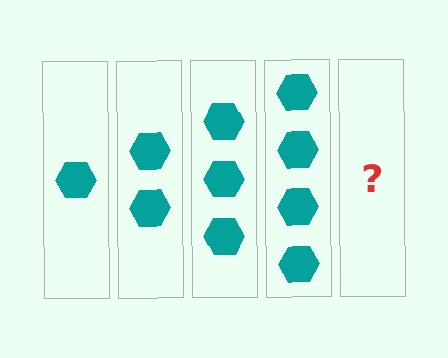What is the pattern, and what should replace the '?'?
The pattern is that each step adds one more hexagon. The '?' should be 5 hexagons.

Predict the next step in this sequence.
The next step is 5 hexagons.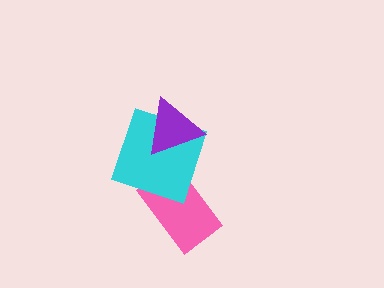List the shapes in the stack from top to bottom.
From top to bottom: the purple triangle, the cyan square, the pink rectangle.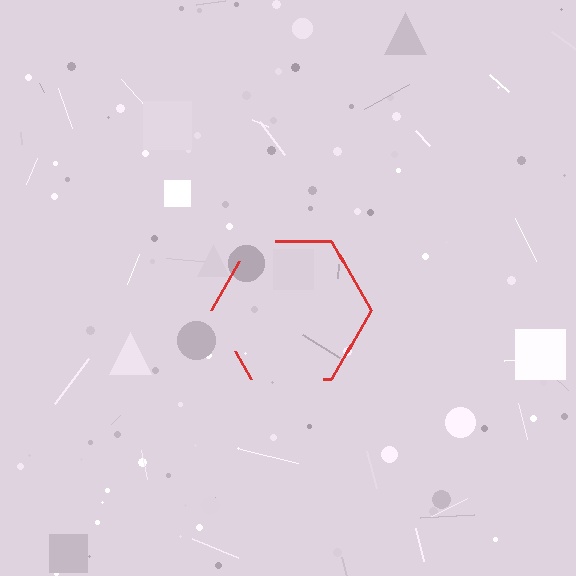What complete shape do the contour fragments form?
The contour fragments form a hexagon.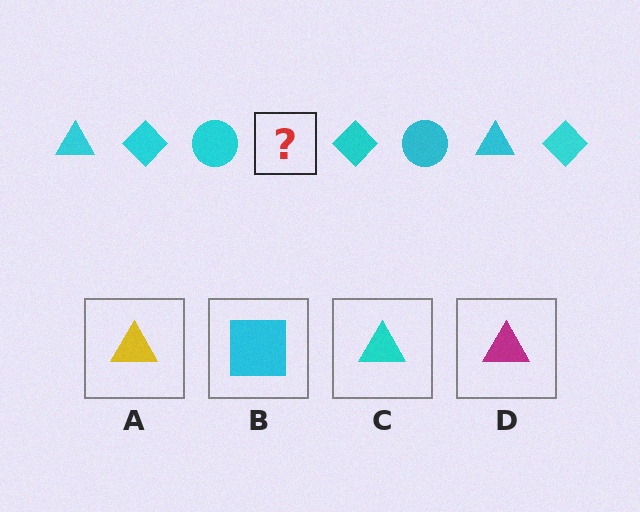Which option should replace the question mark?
Option C.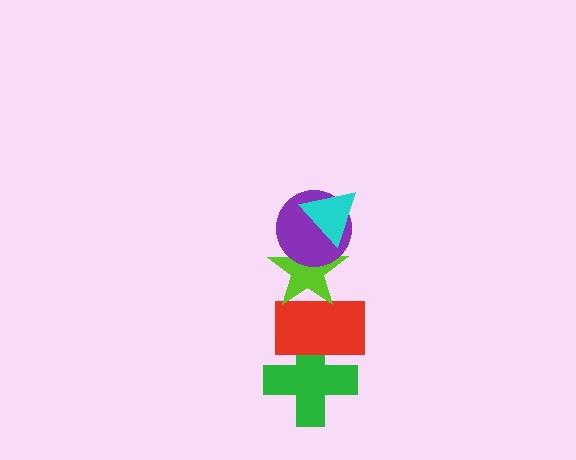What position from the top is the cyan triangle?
The cyan triangle is 1st from the top.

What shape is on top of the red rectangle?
The lime star is on top of the red rectangle.